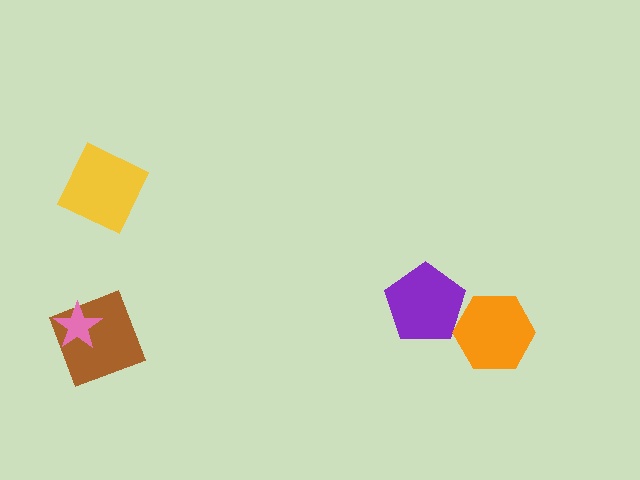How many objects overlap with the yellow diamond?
0 objects overlap with the yellow diamond.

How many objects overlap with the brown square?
1 object overlaps with the brown square.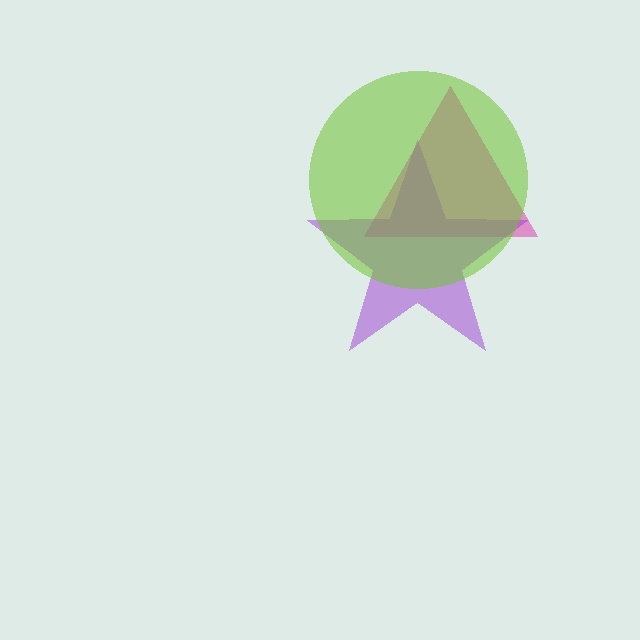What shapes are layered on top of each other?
The layered shapes are: a pink triangle, a purple star, a lime circle.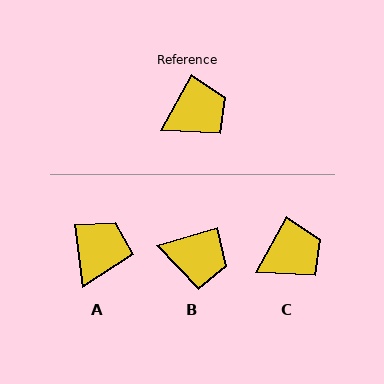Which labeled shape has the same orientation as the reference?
C.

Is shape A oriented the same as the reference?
No, it is off by about 37 degrees.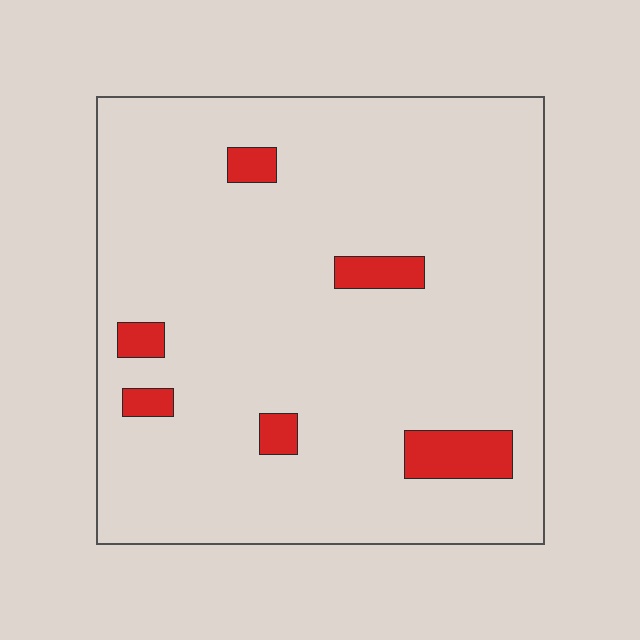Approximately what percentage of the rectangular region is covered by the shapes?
Approximately 5%.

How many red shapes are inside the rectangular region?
6.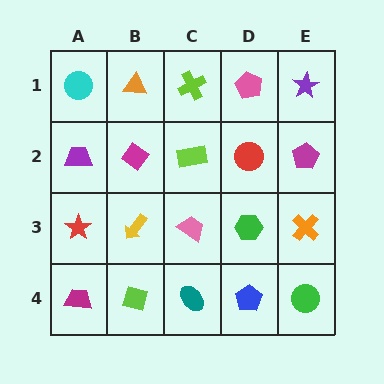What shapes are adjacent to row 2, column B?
An orange triangle (row 1, column B), a yellow arrow (row 3, column B), a purple trapezoid (row 2, column A), a lime rectangle (row 2, column C).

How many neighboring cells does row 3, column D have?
4.